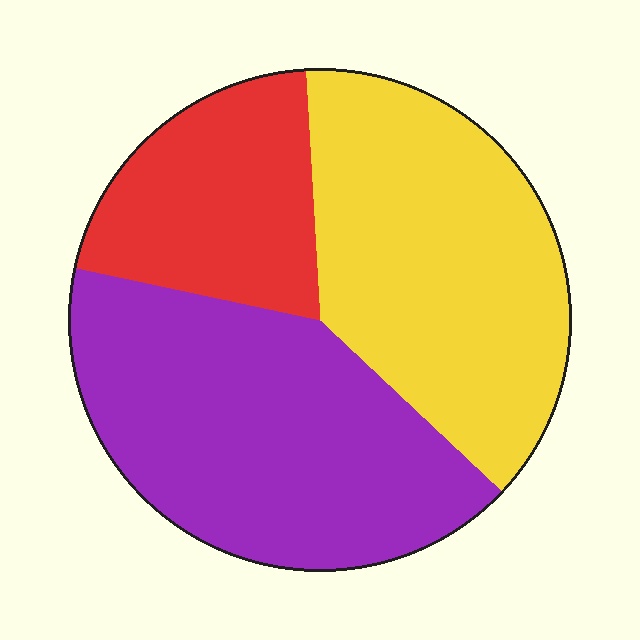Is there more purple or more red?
Purple.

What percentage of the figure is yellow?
Yellow takes up about three eighths (3/8) of the figure.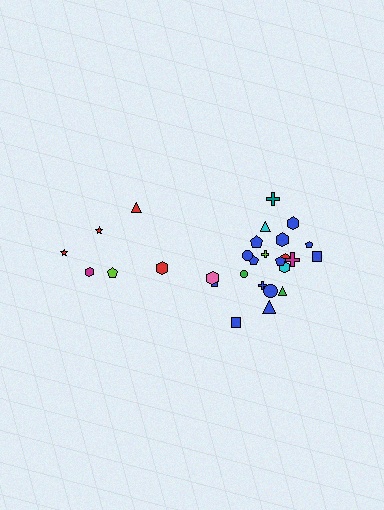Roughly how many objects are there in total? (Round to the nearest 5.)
Roughly 30 objects in total.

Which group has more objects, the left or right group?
The right group.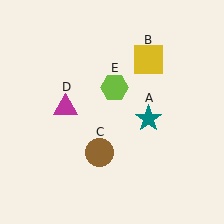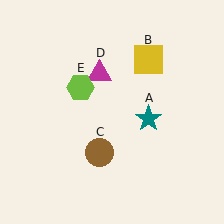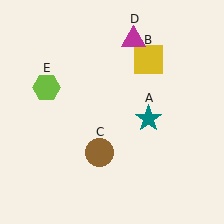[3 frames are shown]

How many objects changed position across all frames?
2 objects changed position: magenta triangle (object D), lime hexagon (object E).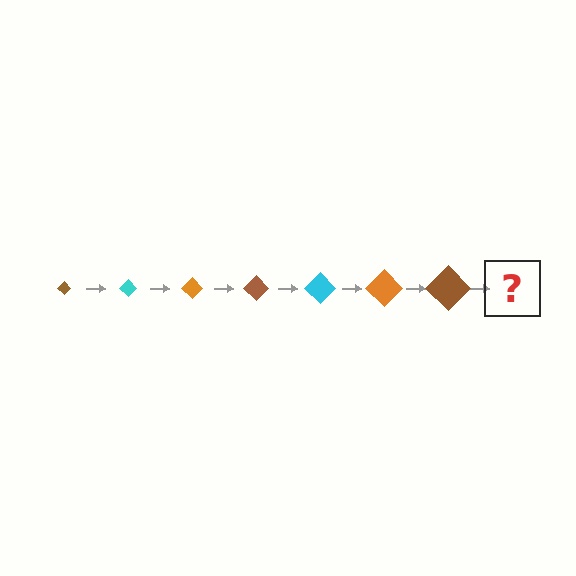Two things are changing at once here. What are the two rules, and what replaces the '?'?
The two rules are that the diamond grows larger each step and the color cycles through brown, cyan, and orange. The '?' should be a cyan diamond, larger than the previous one.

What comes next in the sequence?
The next element should be a cyan diamond, larger than the previous one.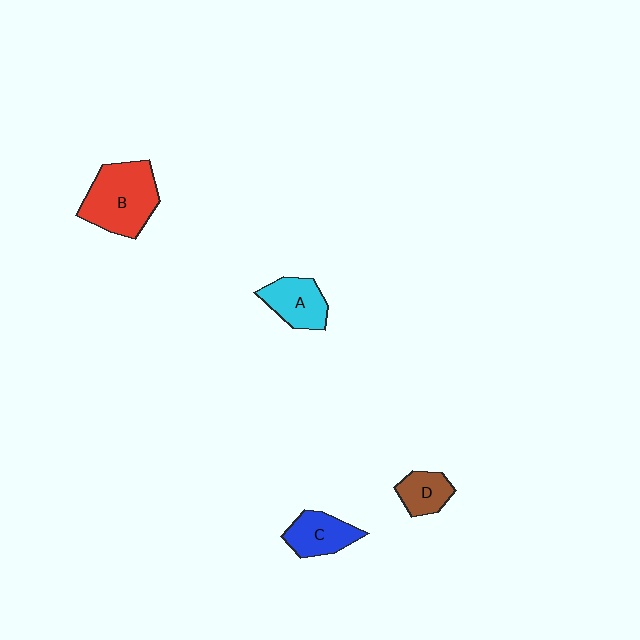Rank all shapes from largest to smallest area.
From largest to smallest: B (red), A (cyan), C (blue), D (brown).